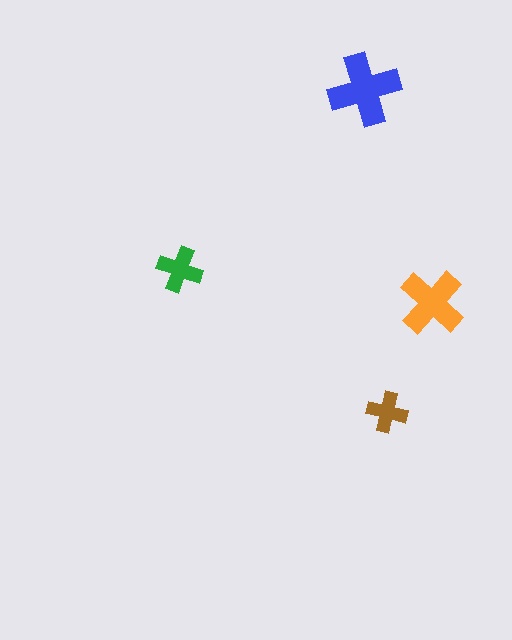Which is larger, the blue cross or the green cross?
The blue one.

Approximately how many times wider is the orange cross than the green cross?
About 1.5 times wider.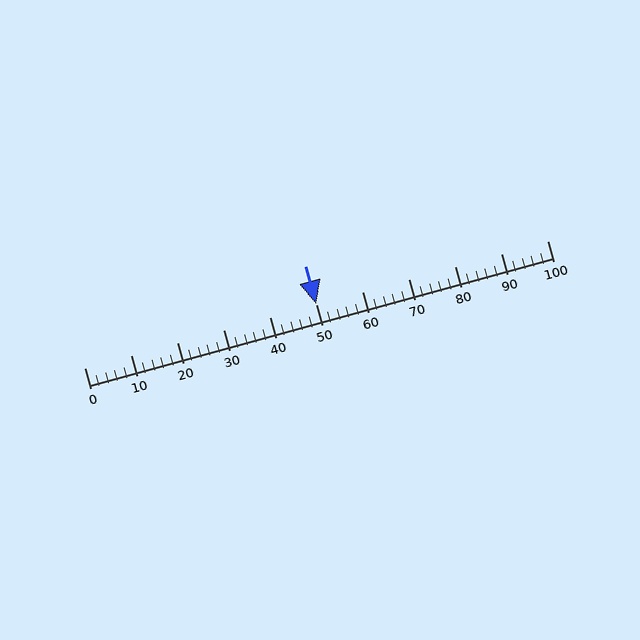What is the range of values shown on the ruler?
The ruler shows values from 0 to 100.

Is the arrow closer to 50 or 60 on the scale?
The arrow is closer to 50.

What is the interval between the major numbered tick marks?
The major tick marks are spaced 10 units apart.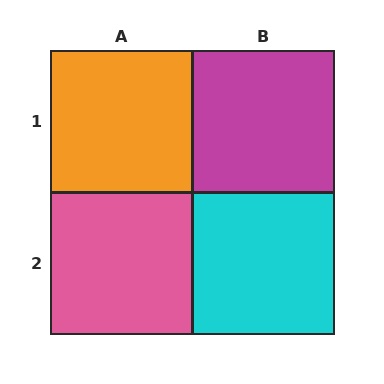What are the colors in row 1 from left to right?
Orange, magenta.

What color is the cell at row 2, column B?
Cyan.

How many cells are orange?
1 cell is orange.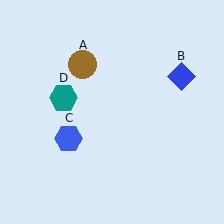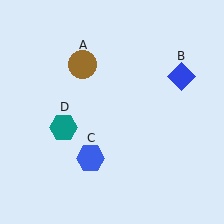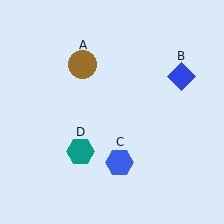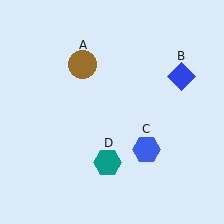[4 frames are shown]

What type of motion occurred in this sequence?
The blue hexagon (object C), teal hexagon (object D) rotated counterclockwise around the center of the scene.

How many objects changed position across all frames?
2 objects changed position: blue hexagon (object C), teal hexagon (object D).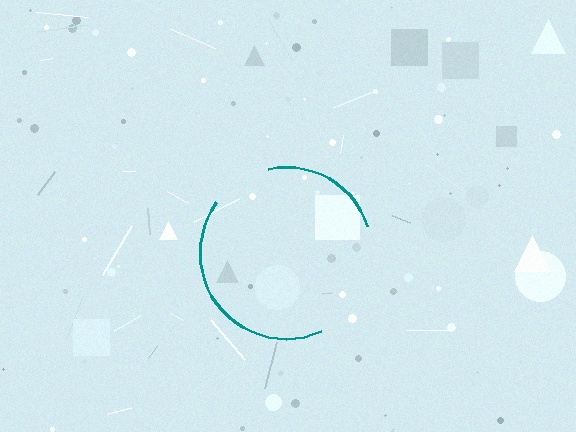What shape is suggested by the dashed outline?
The dashed outline suggests a circle.